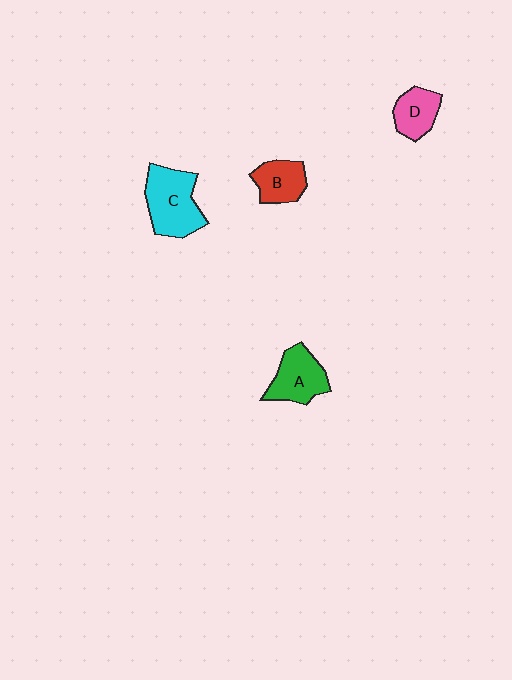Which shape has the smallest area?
Shape D (pink).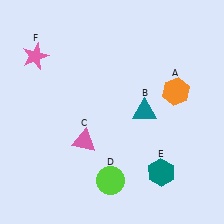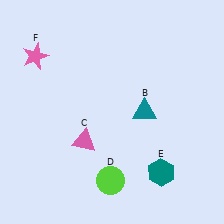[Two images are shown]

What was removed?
The orange hexagon (A) was removed in Image 2.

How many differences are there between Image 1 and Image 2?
There is 1 difference between the two images.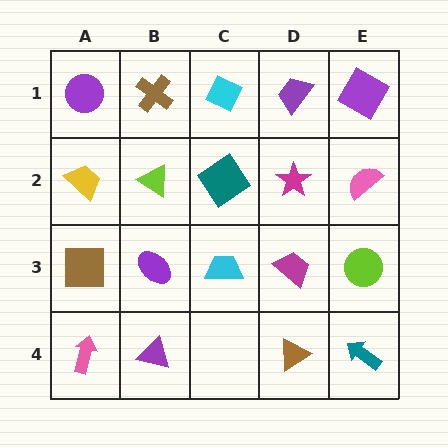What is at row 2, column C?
A teal diamond.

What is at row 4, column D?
A brown triangle.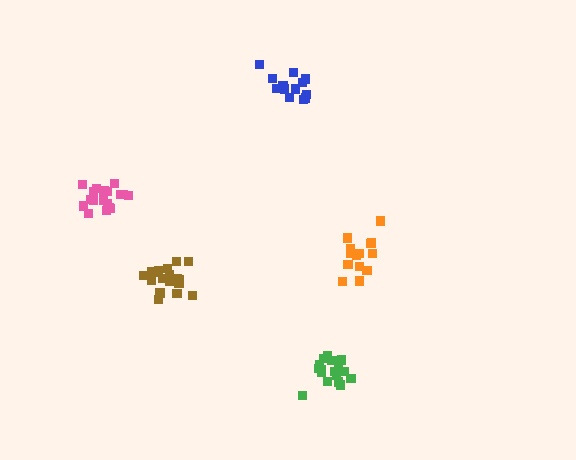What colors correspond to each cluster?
The clusters are colored: orange, green, blue, pink, brown.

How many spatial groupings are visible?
There are 5 spatial groupings.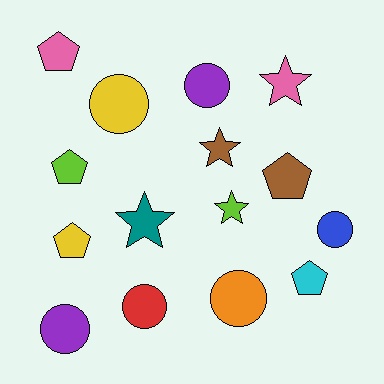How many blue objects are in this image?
There is 1 blue object.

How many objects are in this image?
There are 15 objects.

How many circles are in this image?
There are 6 circles.